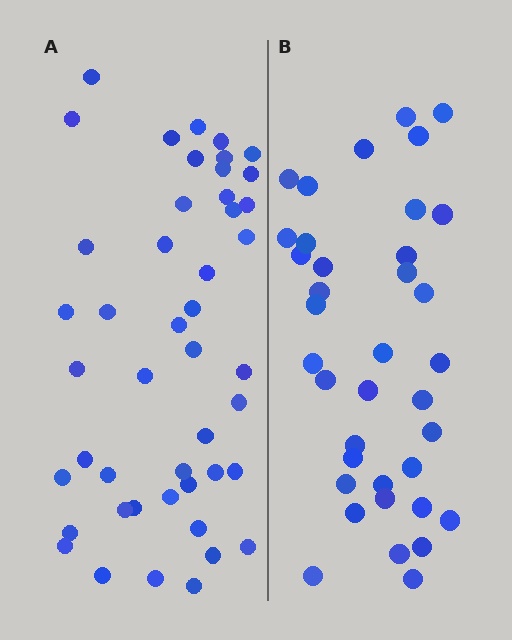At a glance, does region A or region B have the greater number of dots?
Region A (the left region) has more dots.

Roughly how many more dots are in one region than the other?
Region A has roughly 8 or so more dots than region B.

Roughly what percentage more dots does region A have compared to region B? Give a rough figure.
About 25% more.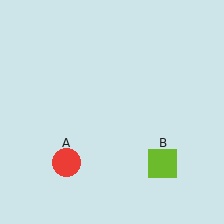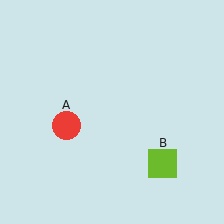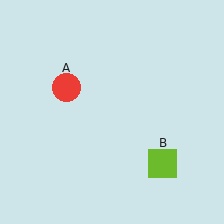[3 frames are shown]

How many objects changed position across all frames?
1 object changed position: red circle (object A).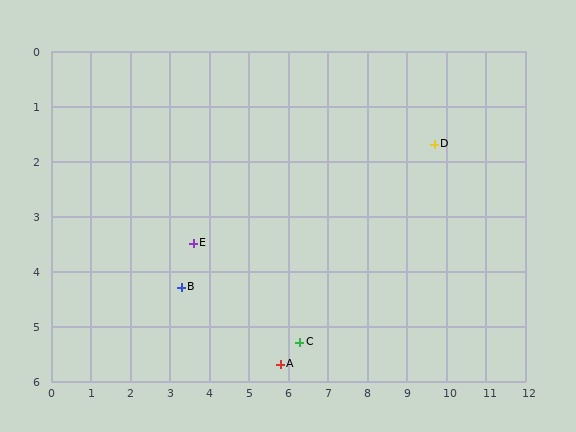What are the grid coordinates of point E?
Point E is at approximately (3.6, 3.5).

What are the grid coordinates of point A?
Point A is at approximately (5.8, 5.7).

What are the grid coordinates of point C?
Point C is at approximately (6.3, 5.3).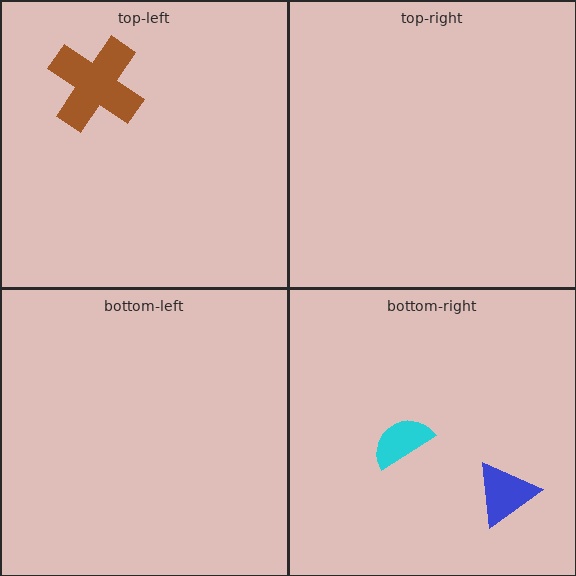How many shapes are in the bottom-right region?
2.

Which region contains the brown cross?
The top-left region.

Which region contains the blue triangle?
The bottom-right region.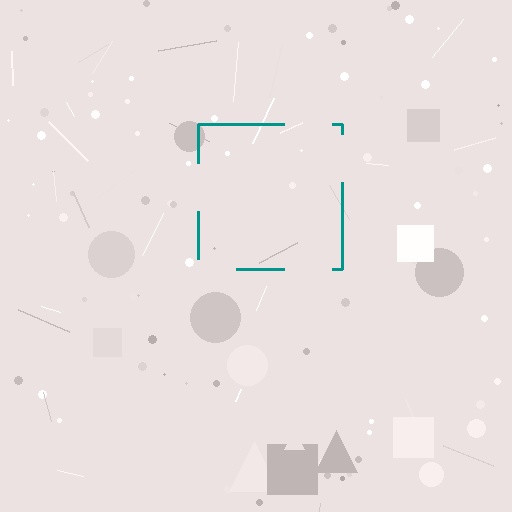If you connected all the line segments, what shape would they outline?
They would outline a square.